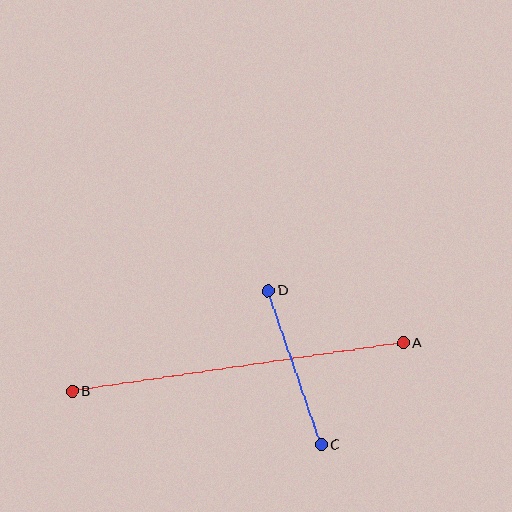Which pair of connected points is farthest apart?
Points A and B are farthest apart.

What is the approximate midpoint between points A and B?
The midpoint is at approximately (238, 367) pixels.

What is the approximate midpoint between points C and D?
The midpoint is at approximately (295, 368) pixels.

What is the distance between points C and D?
The distance is approximately 163 pixels.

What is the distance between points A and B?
The distance is approximately 335 pixels.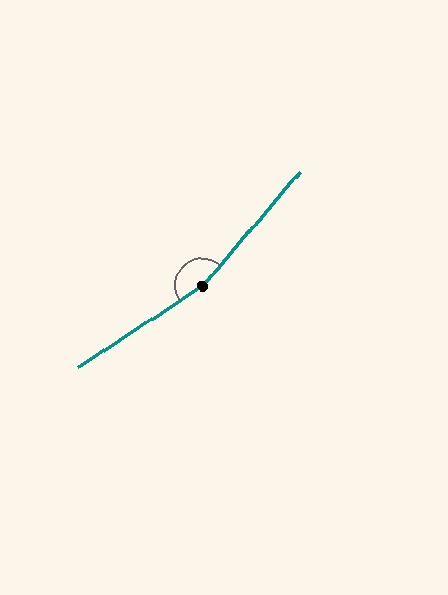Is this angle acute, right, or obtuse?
It is obtuse.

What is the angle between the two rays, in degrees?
Approximately 164 degrees.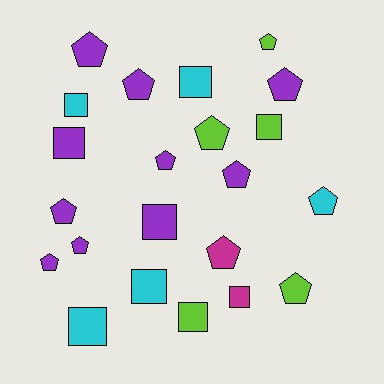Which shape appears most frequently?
Pentagon, with 13 objects.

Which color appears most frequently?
Purple, with 10 objects.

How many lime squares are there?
There are 2 lime squares.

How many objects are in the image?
There are 22 objects.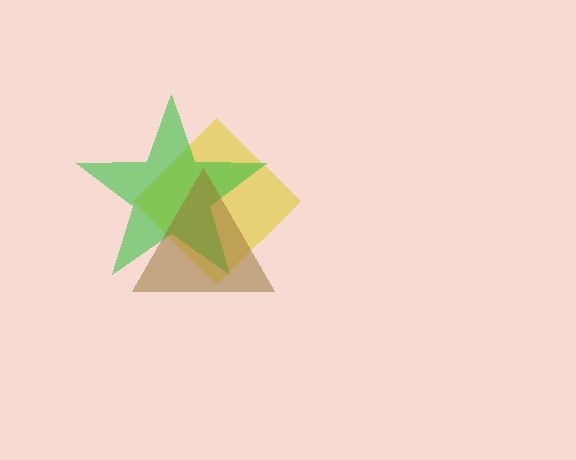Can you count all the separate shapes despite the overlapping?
Yes, there are 3 separate shapes.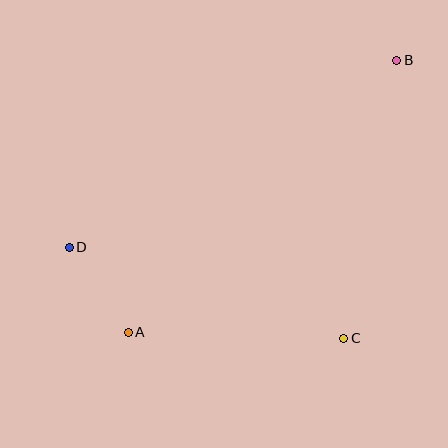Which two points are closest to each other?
Points A and D are closest to each other.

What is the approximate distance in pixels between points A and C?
The distance between A and C is approximately 216 pixels.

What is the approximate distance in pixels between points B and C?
The distance between B and C is approximately 283 pixels.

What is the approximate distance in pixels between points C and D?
The distance between C and D is approximately 289 pixels.